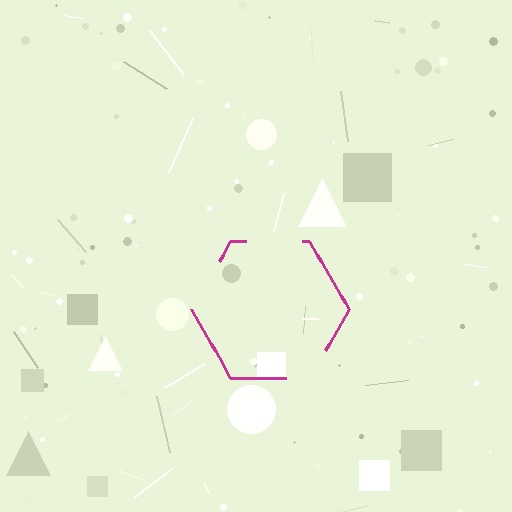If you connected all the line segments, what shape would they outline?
They would outline a hexagon.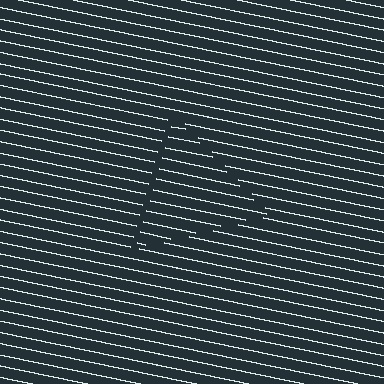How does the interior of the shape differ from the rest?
The interior of the shape contains the same grating, shifted by half a period — the contour is defined by the phase discontinuity where line-ends from the inner and outer gratings abut.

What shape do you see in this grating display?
An illusory triangle. The interior of the shape contains the same grating, shifted by half a period — the contour is defined by the phase discontinuity where line-ends from the inner and outer gratings abut.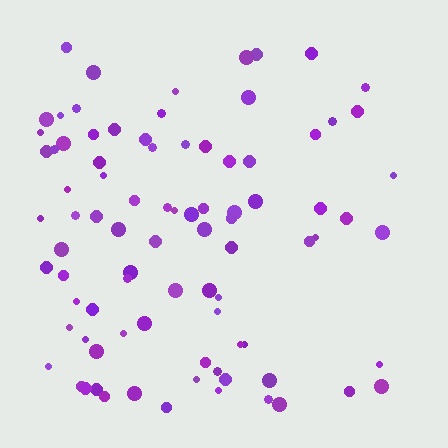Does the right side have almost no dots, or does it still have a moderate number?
Still a moderate number, just noticeably fewer than the left.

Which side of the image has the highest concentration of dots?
The left.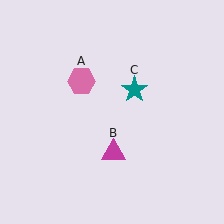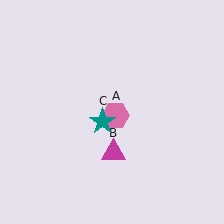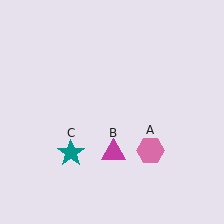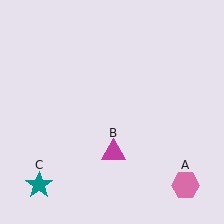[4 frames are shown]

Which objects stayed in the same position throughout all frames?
Magenta triangle (object B) remained stationary.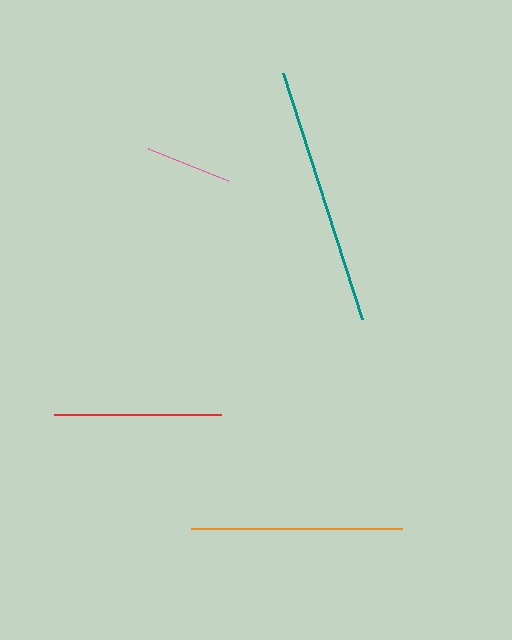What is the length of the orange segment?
The orange segment is approximately 211 pixels long.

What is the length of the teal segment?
The teal segment is approximately 259 pixels long.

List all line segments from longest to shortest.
From longest to shortest: teal, orange, red, pink.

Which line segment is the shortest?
The pink line is the shortest at approximately 86 pixels.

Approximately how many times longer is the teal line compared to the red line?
The teal line is approximately 1.6 times the length of the red line.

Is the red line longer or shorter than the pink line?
The red line is longer than the pink line.